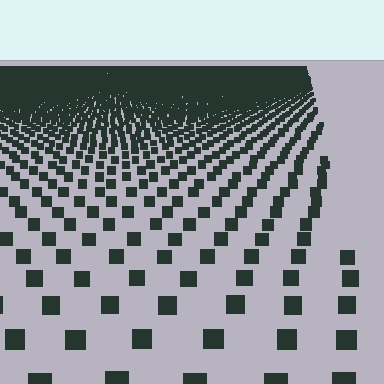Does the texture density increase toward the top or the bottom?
Density increases toward the top.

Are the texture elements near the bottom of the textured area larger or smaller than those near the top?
Larger. Near the bottom, elements are closer to the viewer and appear at a bigger on-screen size.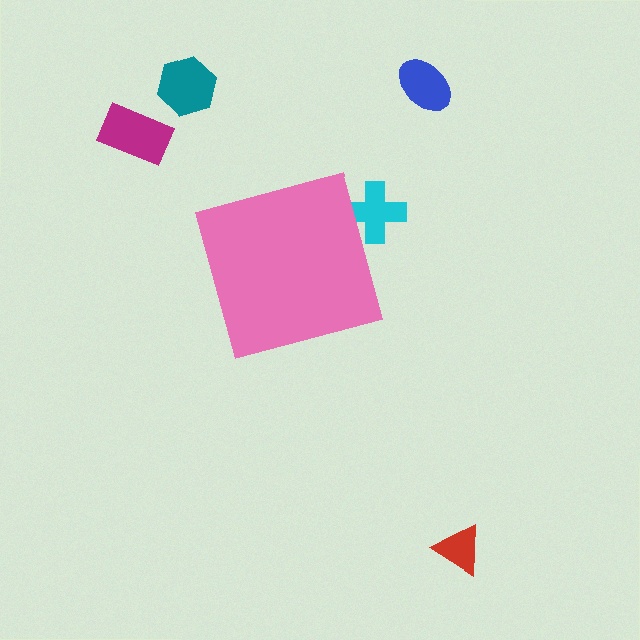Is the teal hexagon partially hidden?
No, the teal hexagon is fully visible.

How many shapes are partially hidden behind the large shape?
1 shape is partially hidden.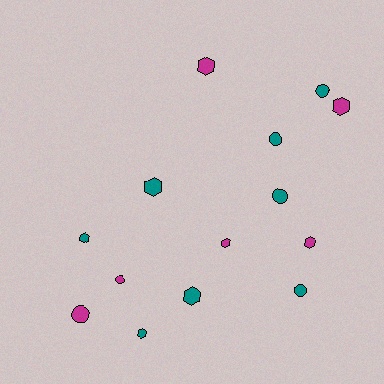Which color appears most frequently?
Teal, with 8 objects.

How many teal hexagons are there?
There are 4 teal hexagons.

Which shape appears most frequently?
Hexagon, with 8 objects.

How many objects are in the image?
There are 14 objects.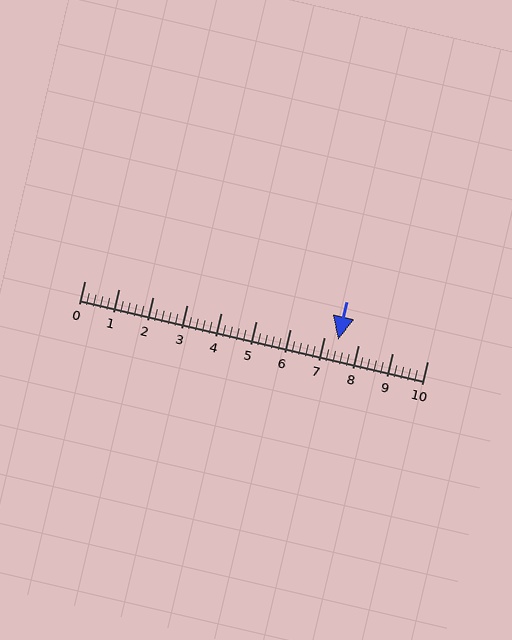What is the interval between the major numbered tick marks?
The major tick marks are spaced 1 units apart.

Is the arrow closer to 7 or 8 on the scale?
The arrow is closer to 7.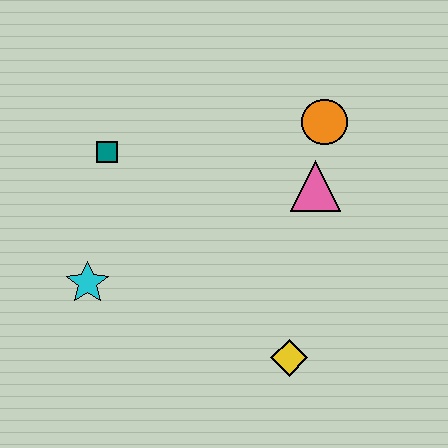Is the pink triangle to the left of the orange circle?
Yes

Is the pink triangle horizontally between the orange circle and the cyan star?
Yes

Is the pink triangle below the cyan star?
No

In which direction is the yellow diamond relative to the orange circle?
The yellow diamond is below the orange circle.